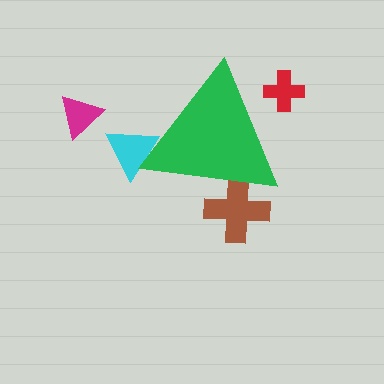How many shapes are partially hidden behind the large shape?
3 shapes are partially hidden.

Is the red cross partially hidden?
Yes, the red cross is partially hidden behind the green triangle.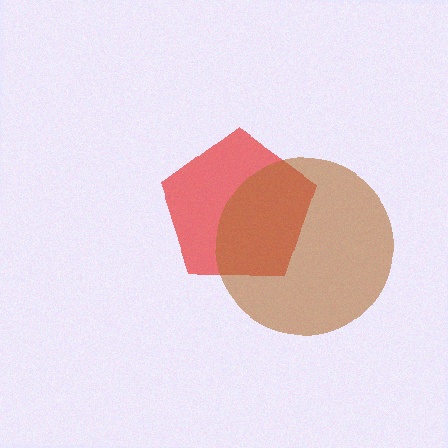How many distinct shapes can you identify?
There are 2 distinct shapes: a red pentagon, a brown circle.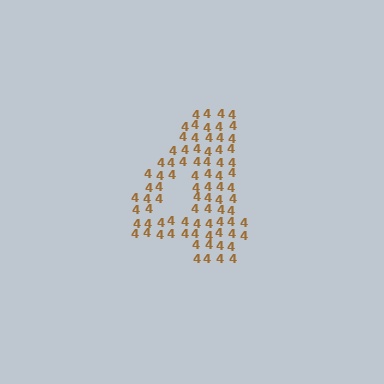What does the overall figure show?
The overall figure shows the digit 4.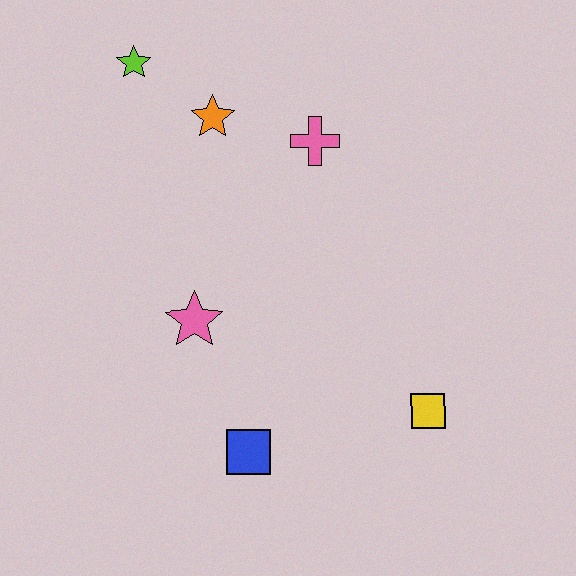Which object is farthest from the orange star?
The yellow square is farthest from the orange star.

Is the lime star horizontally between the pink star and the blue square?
No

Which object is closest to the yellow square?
The blue square is closest to the yellow square.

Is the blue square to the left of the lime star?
No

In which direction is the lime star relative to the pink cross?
The lime star is to the left of the pink cross.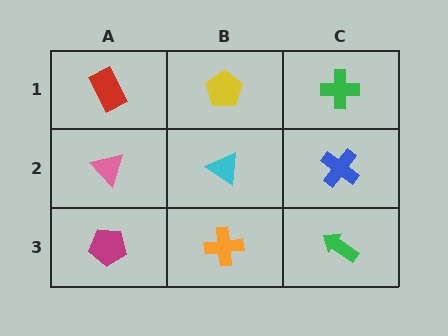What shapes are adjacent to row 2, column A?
A red rectangle (row 1, column A), a magenta pentagon (row 3, column A), a cyan triangle (row 2, column B).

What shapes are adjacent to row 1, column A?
A pink triangle (row 2, column A), a yellow pentagon (row 1, column B).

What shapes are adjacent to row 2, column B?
A yellow pentagon (row 1, column B), an orange cross (row 3, column B), a pink triangle (row 2, column A), a blue cross (row 2, column C).